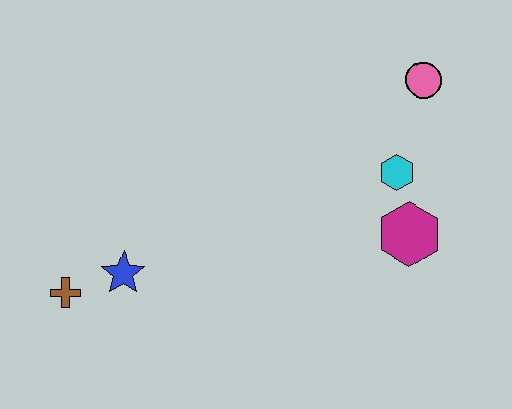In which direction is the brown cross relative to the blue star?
The brown cross is to the left of the blue star.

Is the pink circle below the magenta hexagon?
No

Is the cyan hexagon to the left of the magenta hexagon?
Yes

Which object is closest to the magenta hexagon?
The cyan hexagon is closest to the magenta hexagon.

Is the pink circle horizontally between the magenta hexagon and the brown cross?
No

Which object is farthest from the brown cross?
The pink circle is farthest from the brown cross.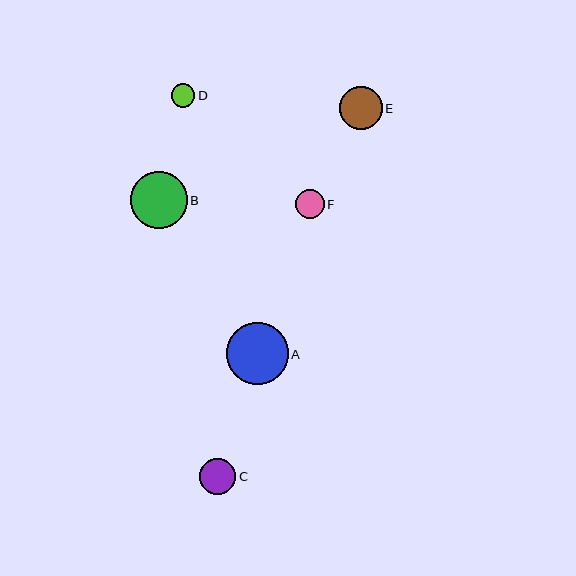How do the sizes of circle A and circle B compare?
Circle A and circle B are approximately the same size.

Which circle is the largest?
Circle A is the largest with a size of approximately 62 pixels.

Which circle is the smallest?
Circle D is the smallest with a size of approximately 23 pixels.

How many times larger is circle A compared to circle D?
Circle A is approximately 2.6 times the size of circle D.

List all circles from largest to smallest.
From largest to smallest: A, B, E, C, F, D.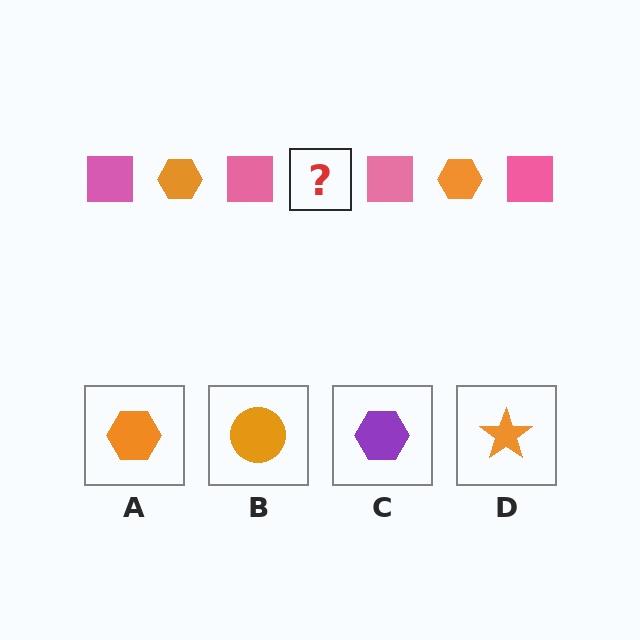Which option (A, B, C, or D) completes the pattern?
A.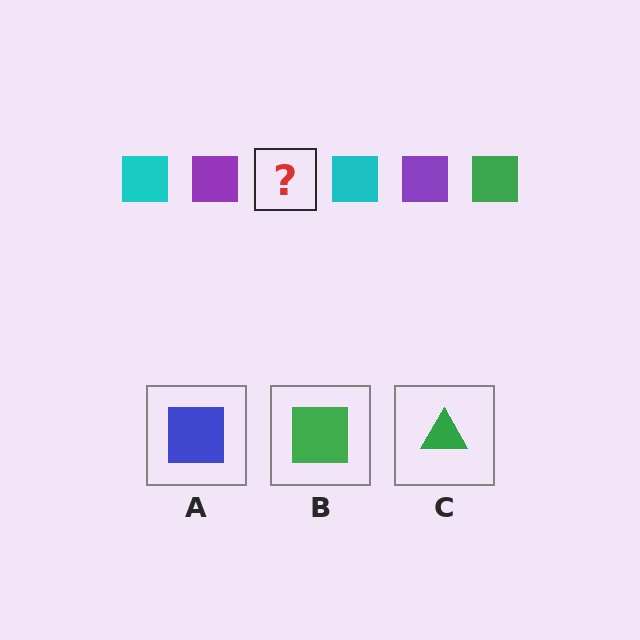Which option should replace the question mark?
Option B.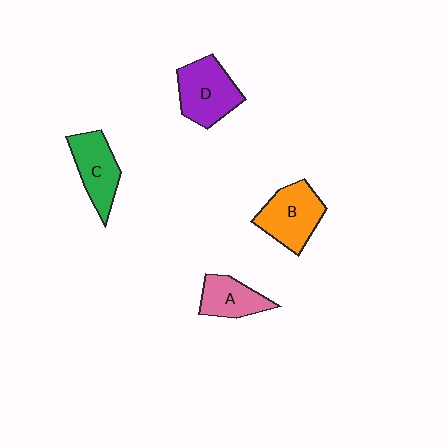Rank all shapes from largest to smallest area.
From largest to smallest: D (purple), B (orange), C (green), A (pink).